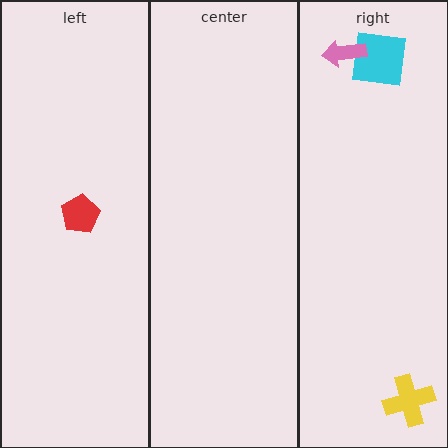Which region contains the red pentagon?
The left region.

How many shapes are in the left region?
1.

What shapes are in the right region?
The cyan square, the pink arrow, the yellow cross.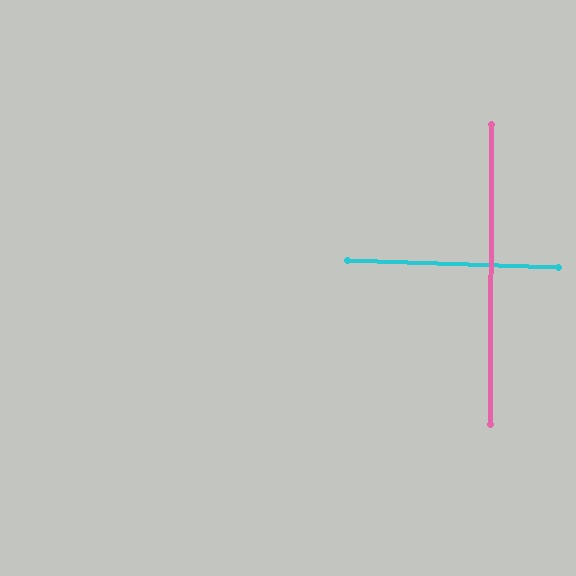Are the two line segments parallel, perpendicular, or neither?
Perpendicular — they meet at approximately 88°.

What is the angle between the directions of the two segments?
Approximately 88 degrees.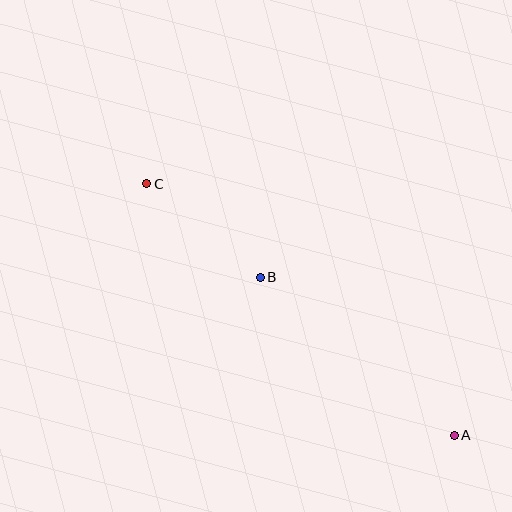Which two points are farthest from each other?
Points A and C are farthest from each other.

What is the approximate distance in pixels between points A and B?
The distance between A and B is approximately 250 pixels.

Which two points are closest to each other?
Points B and C are closest to each other.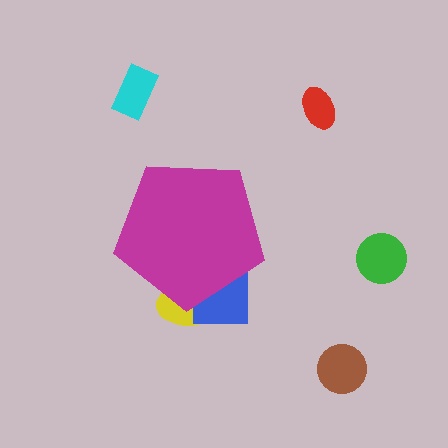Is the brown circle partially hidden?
No, the brown circle is fully visible.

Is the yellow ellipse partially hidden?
Yes, the yellow ellipse is partially hidden behind the magenta pentagon.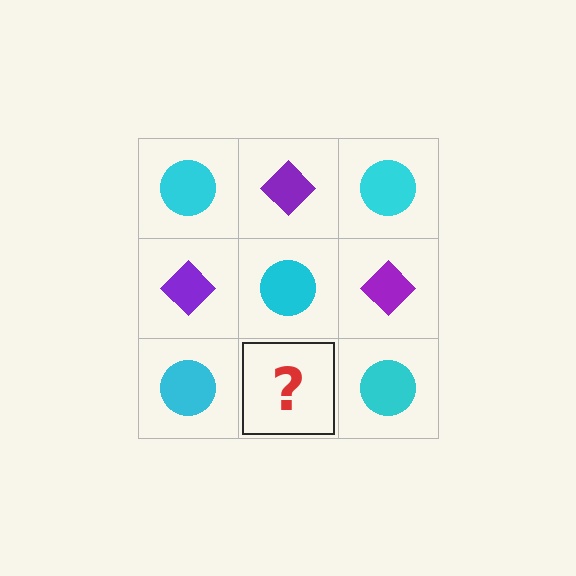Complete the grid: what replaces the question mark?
The question mark should be replaced with a purple diamond.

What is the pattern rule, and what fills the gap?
The rule is that it alternates cyan circle and purple diamond in a checkerboard pattern. The gap should be filled with a purple diamond.